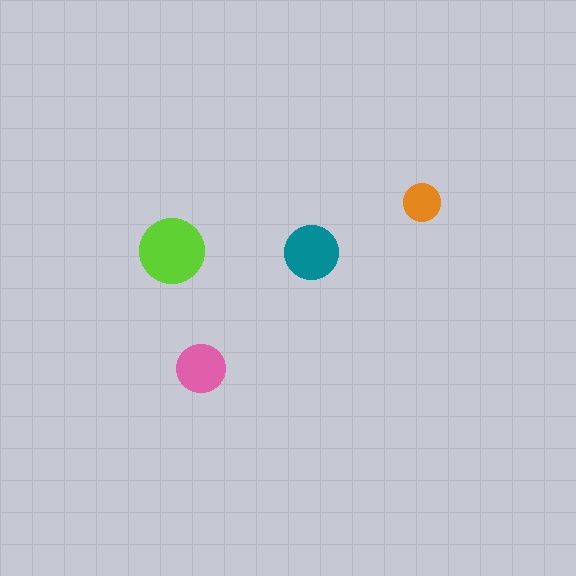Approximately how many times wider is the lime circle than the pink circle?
About 1.5 times wider.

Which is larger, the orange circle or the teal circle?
The teal one.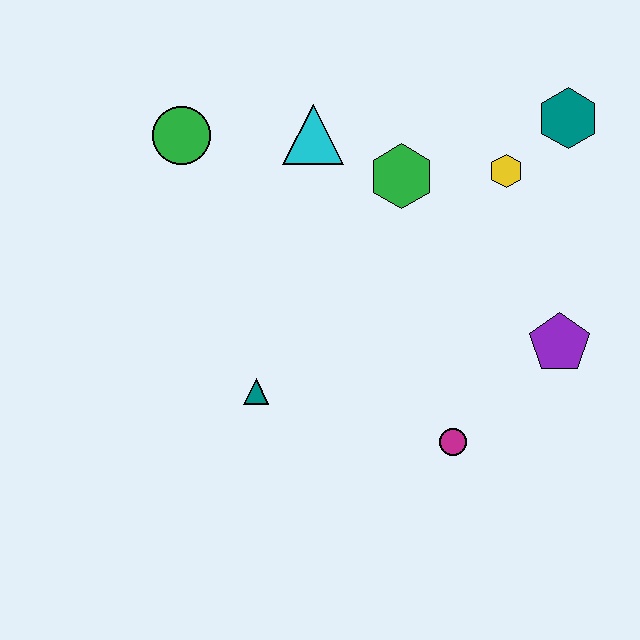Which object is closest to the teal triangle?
The magenta circle is closest to the teal triangle.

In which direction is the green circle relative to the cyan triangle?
The green circle is to the left of the cyan triangle.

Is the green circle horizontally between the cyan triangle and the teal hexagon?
No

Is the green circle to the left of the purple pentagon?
Yes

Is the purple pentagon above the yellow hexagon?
No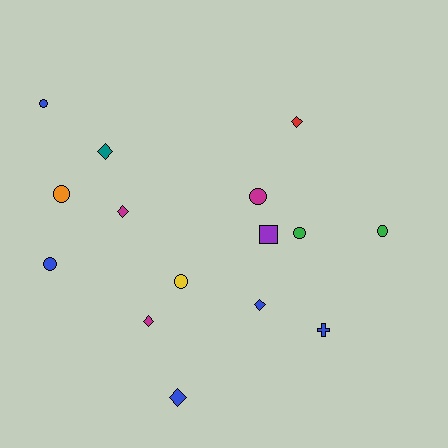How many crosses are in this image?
There is 1 cross.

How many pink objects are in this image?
There are no pink objects.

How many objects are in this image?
There are 15 objects.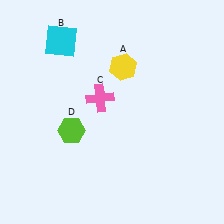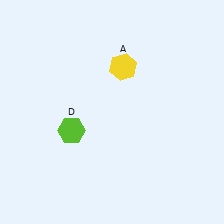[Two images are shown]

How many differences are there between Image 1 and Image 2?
There are 2 differences between the two images.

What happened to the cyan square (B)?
The cyan square (B) was removed in Image 2. It was in the top-left area of Image 1.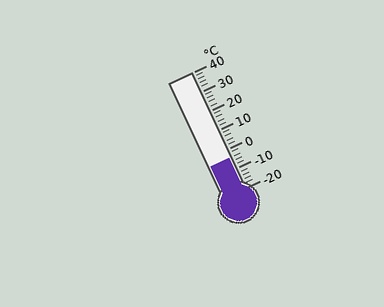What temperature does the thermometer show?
The thermometer shows approximately -4°C.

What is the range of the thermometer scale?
The thermometer scale ranges from -20°C to 40°C.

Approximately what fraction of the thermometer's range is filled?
The thermometer is filled to approximately 25% of its range.